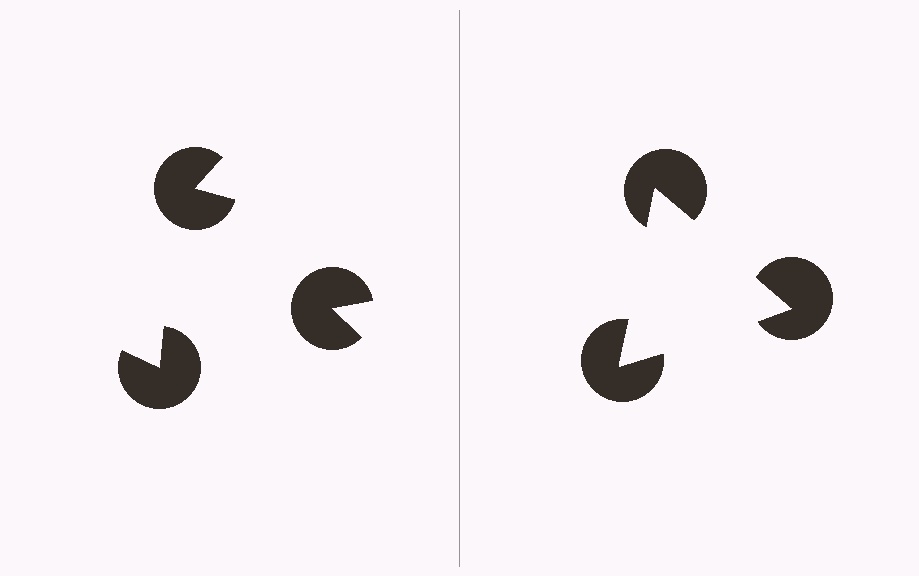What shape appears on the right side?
An illusory triangle.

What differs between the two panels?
The pac-man discs are positioned identically on both sides; only the wedge orientations differ. On the right they align to a triangle; on the left they are misaligned.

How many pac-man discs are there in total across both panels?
6 — 3 on each side.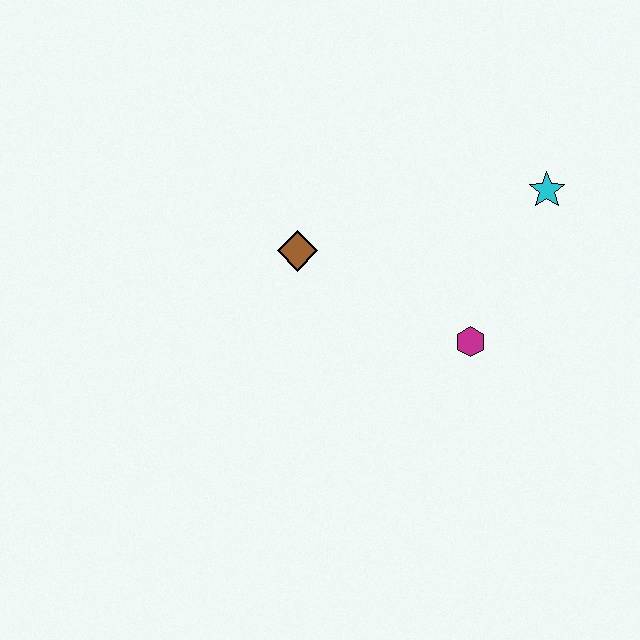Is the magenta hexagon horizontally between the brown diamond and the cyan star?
Yes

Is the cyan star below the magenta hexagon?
No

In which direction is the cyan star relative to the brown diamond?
The cyan star is to the right of the brown diamond.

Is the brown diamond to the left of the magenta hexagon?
Yes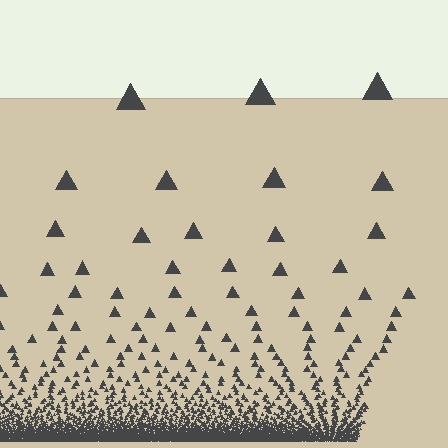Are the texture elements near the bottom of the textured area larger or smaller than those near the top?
Smaller. The gradient is inverted — elements near the bottom are smaller and denser.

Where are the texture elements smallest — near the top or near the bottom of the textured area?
Near the bottom.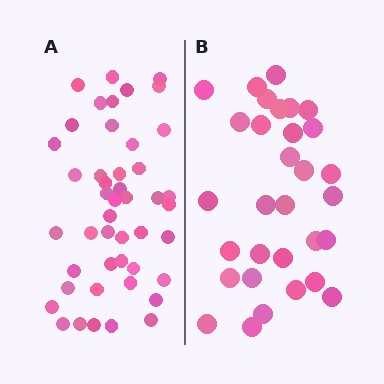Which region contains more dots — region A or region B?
Region A (the left region) has more dots.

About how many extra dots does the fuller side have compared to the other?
Region A has approximately 15 more dots than region B.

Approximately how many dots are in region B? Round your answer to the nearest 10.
About 30 dots. (The exact count is 31, which rounds to 30.)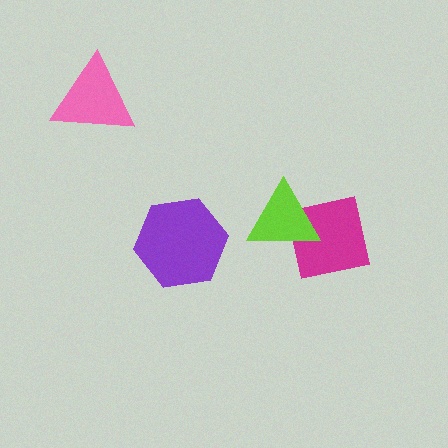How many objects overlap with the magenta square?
1 object overlaps with the magenta square.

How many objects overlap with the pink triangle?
0 objects overlap with the pink triangle.